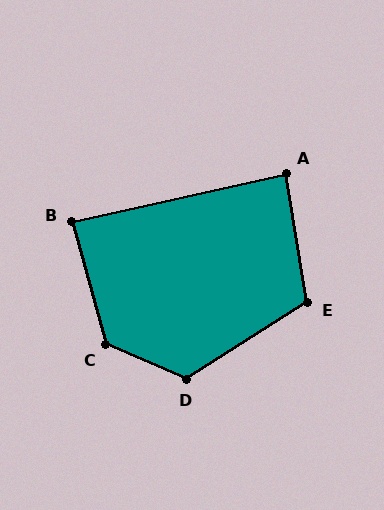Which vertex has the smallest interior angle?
A, at approximately 87 degrees.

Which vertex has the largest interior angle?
C, at approximately 129 degrees.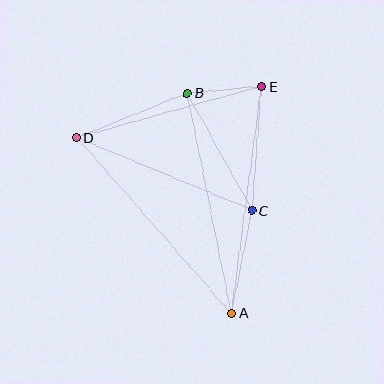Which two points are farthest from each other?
Points A and D are farthest from each other.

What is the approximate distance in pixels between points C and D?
The distance between C and D is approximately 190 pixels.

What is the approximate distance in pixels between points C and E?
The distance between C and E is approximately 124 pixels.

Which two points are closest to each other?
Points B and E are closest to each other.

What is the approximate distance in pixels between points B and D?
The distance between B and D is approximately 119 pixels.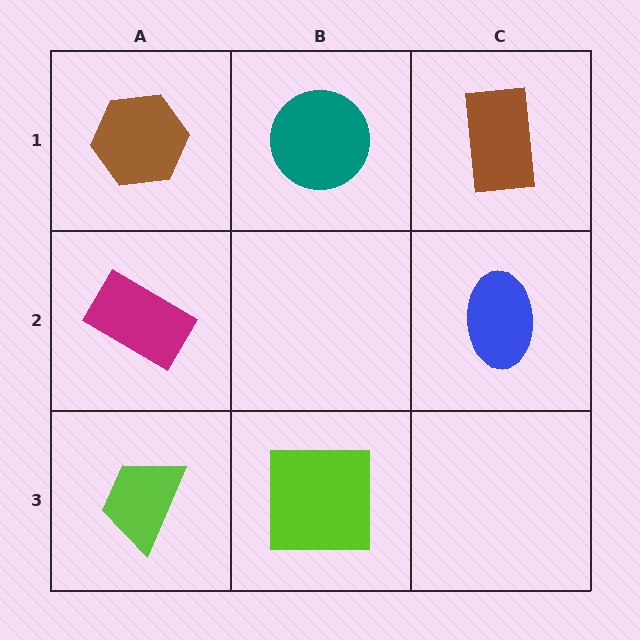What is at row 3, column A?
A lime trapezoid.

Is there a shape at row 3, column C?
No, that cell is empty.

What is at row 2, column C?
A blue ellipse.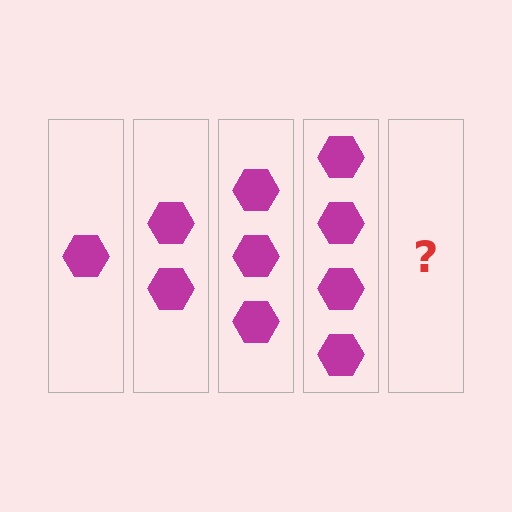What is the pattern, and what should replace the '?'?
The pattern is that each step adds one more hexagon. The '?' should be 5 hexagons.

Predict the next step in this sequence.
The next step is 5 hexagons.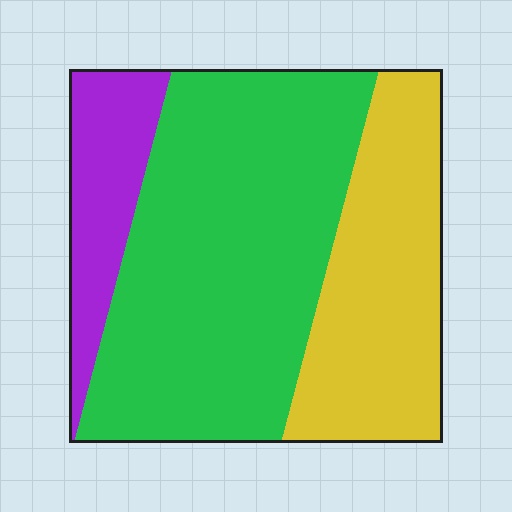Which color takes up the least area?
Purple, at roughly 15%.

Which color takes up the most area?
Green, at roughly 55%.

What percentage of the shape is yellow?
Yellow takes up between a quarter and a half of the shape.